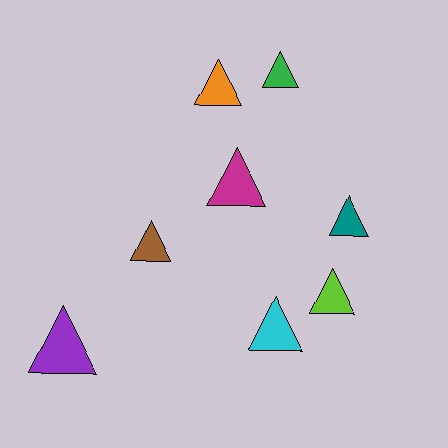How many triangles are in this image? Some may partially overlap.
There are 8 triangles.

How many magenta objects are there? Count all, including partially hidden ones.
There is 1 magenta object.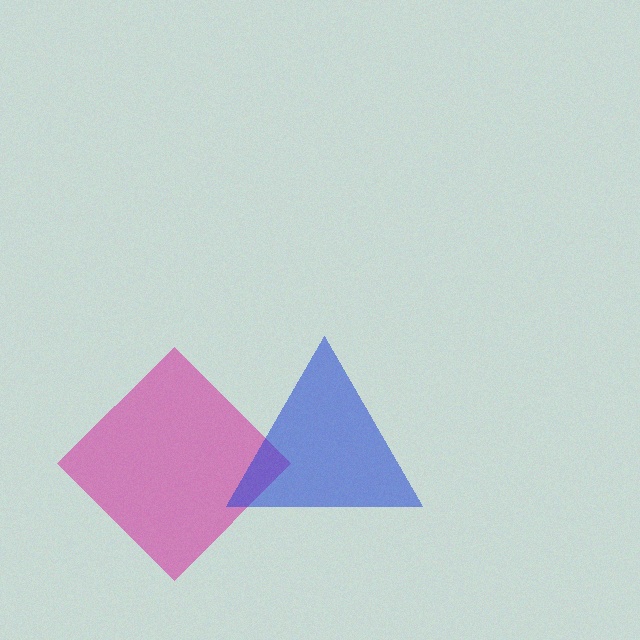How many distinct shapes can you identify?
There are 2 distinct shapes: a magenta diamond, a blue triangle.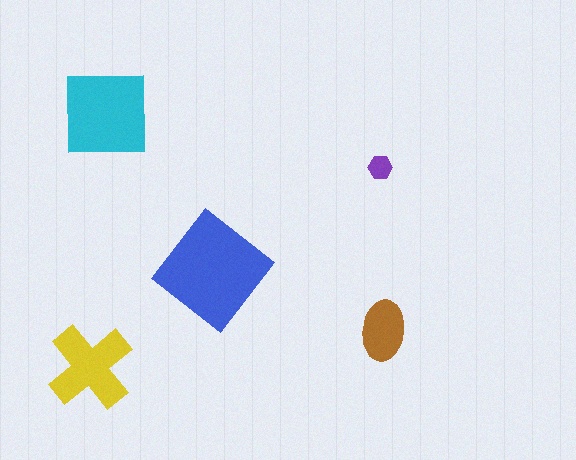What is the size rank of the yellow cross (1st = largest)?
3rd.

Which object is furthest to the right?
The brown ellipse is rightmost.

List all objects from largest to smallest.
The blue diamond, the cyan square, the yellow cross, the brown ellipse, the purple hexagon.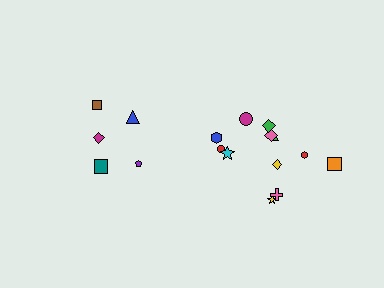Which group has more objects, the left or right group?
The right group.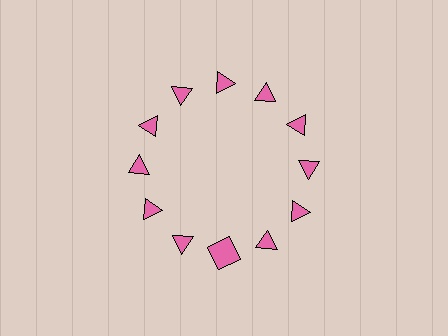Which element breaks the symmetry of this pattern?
The pink square at roughly the 6 o'clock position breaks the symmetry. All other shapes are pink triangles.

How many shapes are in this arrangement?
There are 12 shapes arranged in a ring pattern.